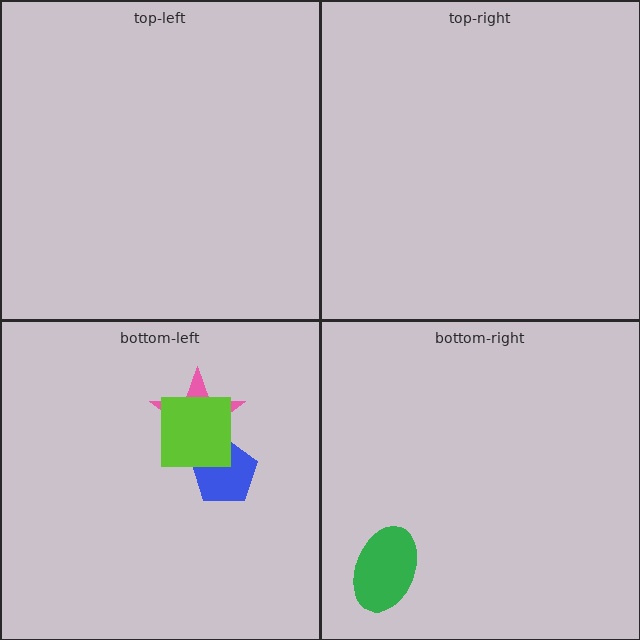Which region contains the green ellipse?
The bottom-right region.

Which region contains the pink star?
The bottom-left region.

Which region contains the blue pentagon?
The bottom-left region.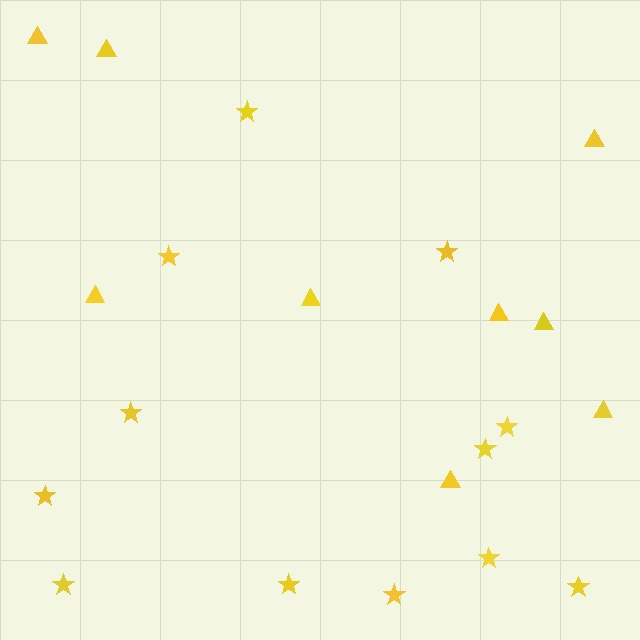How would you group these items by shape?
There are 2 groups: one group of stars (12) and one group of triangles (9).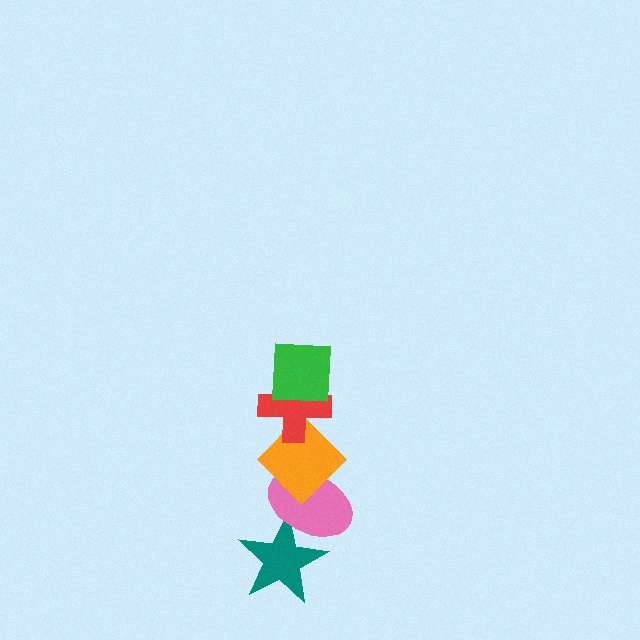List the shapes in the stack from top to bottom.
From top to bottom: the green square, the red cross, the orange diamond, the pink ellipse, the teal star.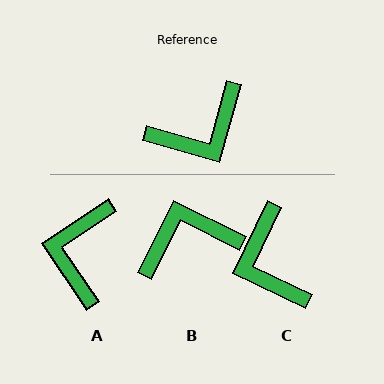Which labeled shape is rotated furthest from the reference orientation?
B, about 169 degrees away.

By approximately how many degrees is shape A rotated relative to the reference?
Approximately 130 degrees clockwise.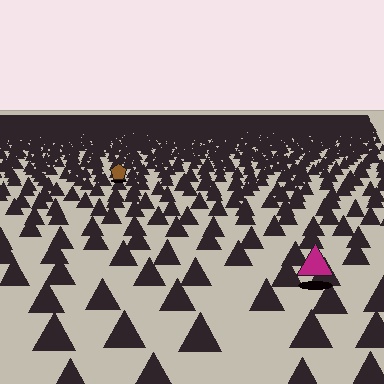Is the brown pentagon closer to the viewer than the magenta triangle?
No. The magenta triangle is closer — you can tell from the texture gradient: the ground texture is coarser near it.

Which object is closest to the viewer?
The magenta triangle is closest. The texture marks near it are larger and more spread out.